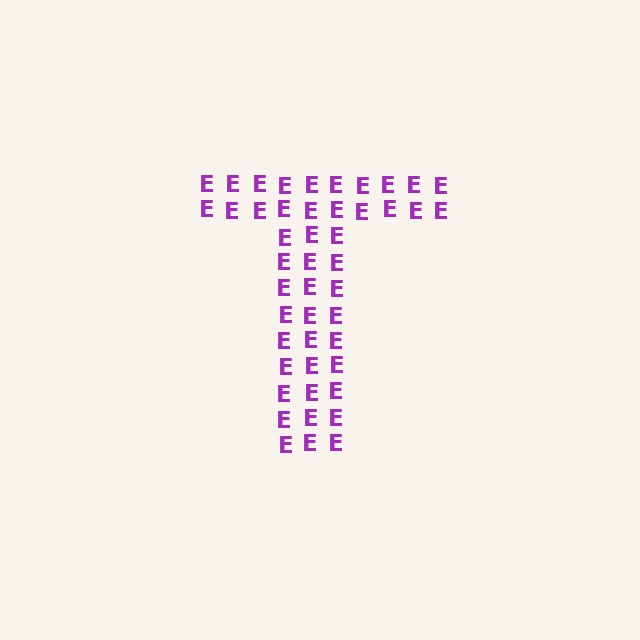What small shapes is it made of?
It is made of small letter E's.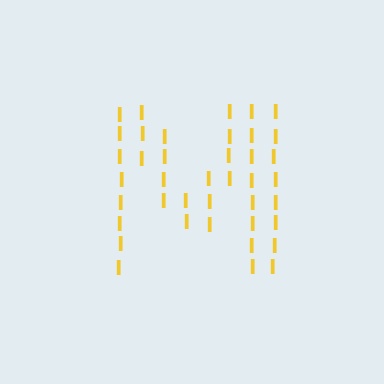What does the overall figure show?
The overall figure shows the letter M.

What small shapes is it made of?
It is made of small letter I's.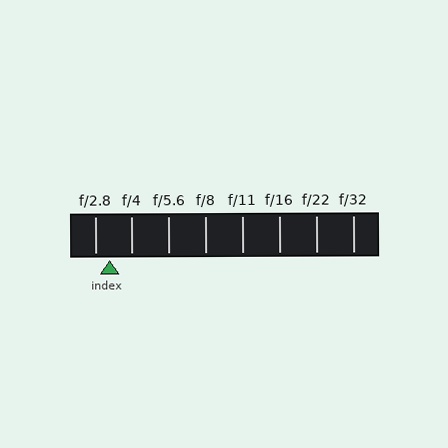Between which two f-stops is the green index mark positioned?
The index mark is between f/2.8 and f/4.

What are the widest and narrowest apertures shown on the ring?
The widest aperture shown is f/2.8 and the narrowest is f/32.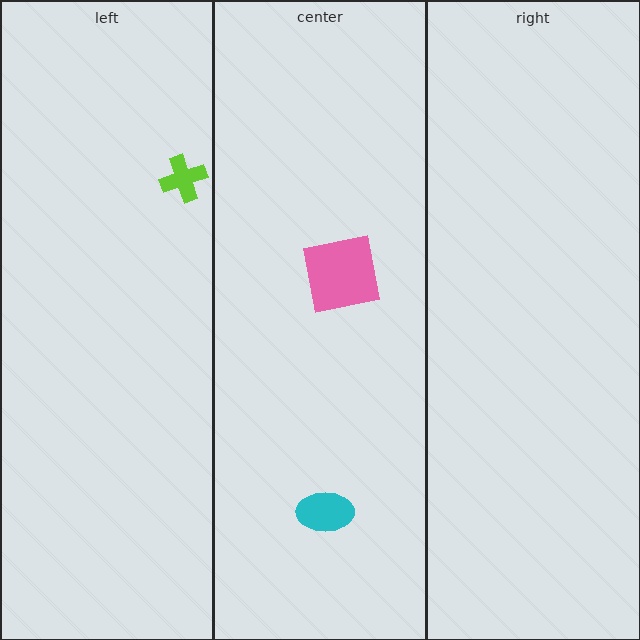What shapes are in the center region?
The cyan ellipse, the pink square.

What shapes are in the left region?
The lime cross.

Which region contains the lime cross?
The left region.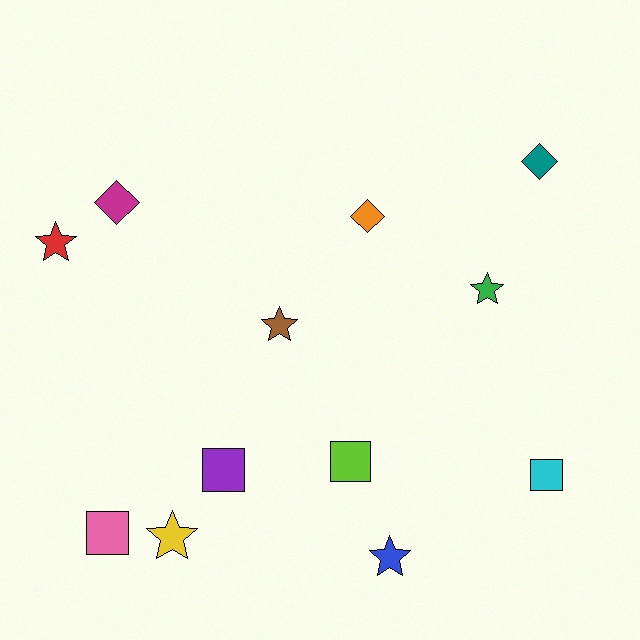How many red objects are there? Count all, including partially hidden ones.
There is 1 red object.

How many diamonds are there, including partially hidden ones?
There are 3 diamonds.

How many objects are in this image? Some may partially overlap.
There are 12 objects.